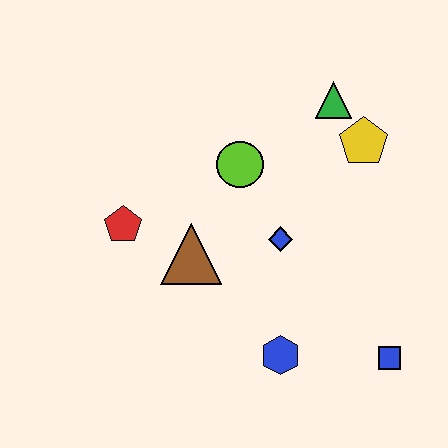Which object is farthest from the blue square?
The red pentagon is farthest from the blue square.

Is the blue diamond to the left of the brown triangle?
No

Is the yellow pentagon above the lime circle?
Yes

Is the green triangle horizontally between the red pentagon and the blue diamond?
No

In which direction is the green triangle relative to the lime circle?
The green triangle is to the right of the lime circle.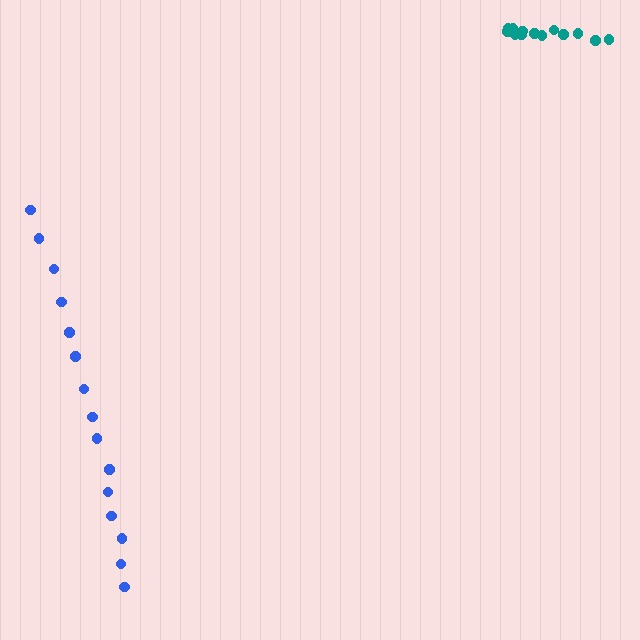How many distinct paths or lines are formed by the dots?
There are 2 distinct paths.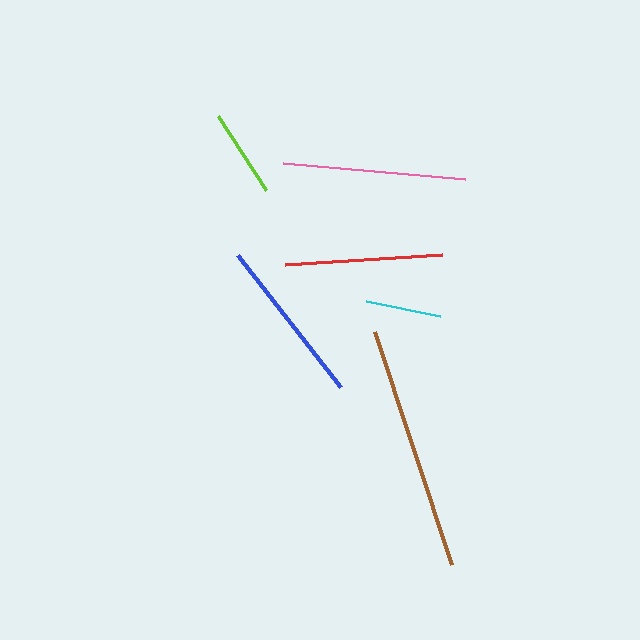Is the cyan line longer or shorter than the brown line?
The brown line is longer than the cyan line.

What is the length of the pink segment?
The pink segment is approximately 183 pixels long.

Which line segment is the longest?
The brown line is the longest at approximately 245 pixels.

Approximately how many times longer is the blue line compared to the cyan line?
The blue line is approximately 2.2 times the length of the cyan line.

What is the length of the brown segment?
The brown segment is approximately 245 pixels long.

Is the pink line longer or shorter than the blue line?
The pink line is longer than the blue line.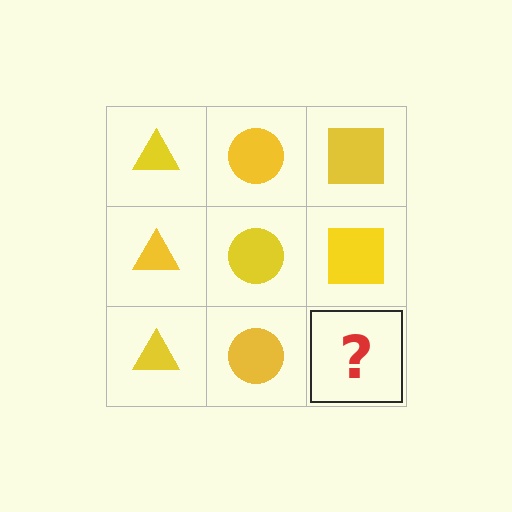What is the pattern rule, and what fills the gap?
The rule is that each column has a consistent shape. The gap should be filled with a yellow square.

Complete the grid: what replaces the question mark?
The question mark should be replaced with a yellow square.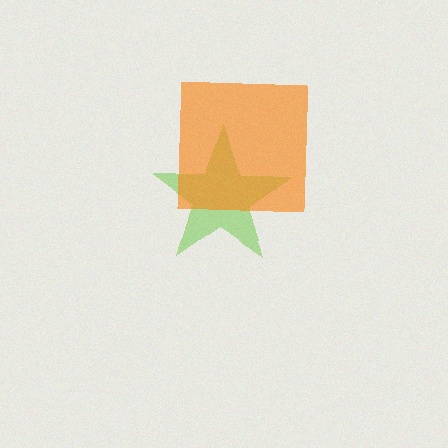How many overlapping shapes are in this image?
There are 2 overlapping shapes in the image.